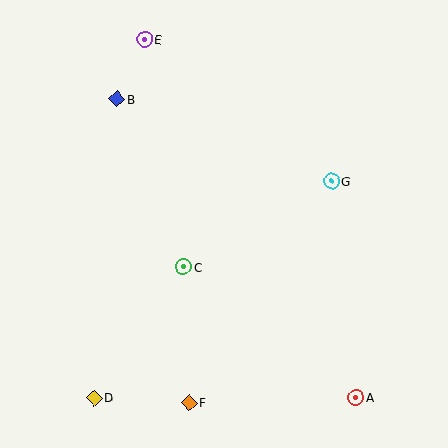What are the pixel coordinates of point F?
Point F is at (189, 403).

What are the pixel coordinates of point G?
Point G is at (331, 181).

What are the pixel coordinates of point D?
Point D is at (94, 398).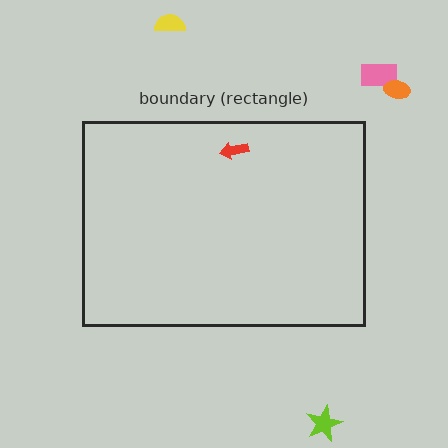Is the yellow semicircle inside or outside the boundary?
Outside.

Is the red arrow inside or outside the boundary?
Inside.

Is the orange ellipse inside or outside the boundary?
Outside.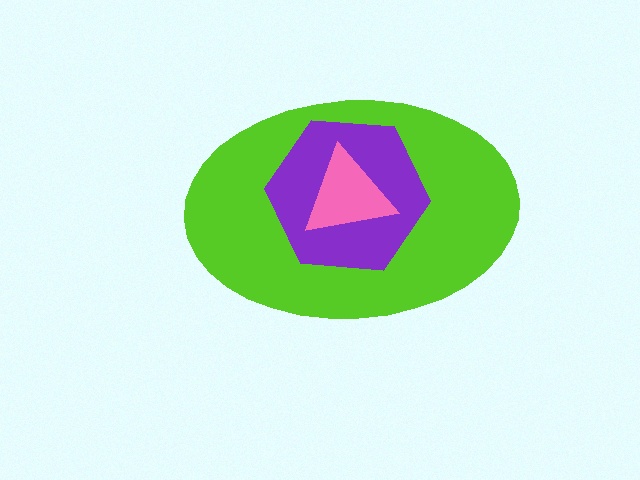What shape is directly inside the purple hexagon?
The pink triangle.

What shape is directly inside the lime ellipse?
The purple hexagon.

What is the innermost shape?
The pink triangle.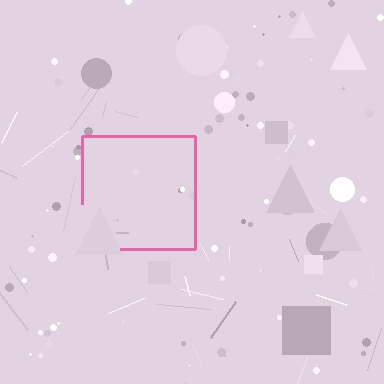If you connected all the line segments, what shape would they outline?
They would outline a square.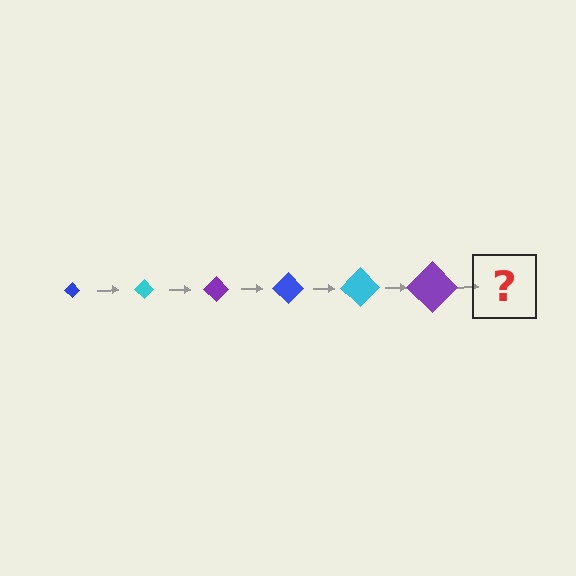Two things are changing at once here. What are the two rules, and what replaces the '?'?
The two rules are that the diamond grows larger each step and the color cycles through blue, cyan, and purple. The '?' should be a blue diamond, larger than the previous one.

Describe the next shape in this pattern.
It should be a blue diamond, larger than the previous one.